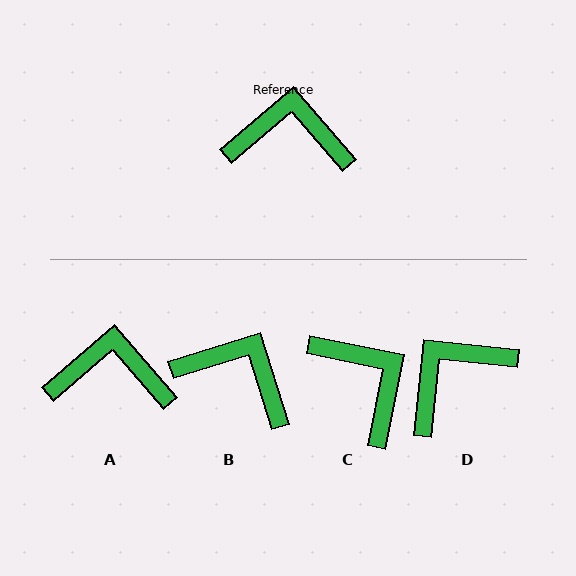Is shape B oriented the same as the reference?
No, it is off by about 23 degrees.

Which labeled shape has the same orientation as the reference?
A.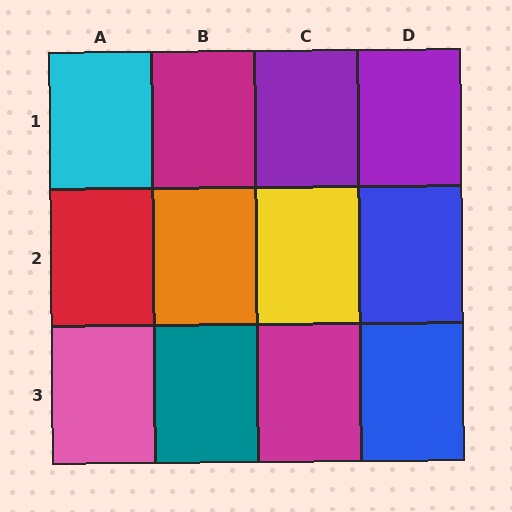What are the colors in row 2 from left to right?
Red, orange, yellow, blue.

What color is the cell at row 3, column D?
Blue.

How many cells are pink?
1 cell is pink.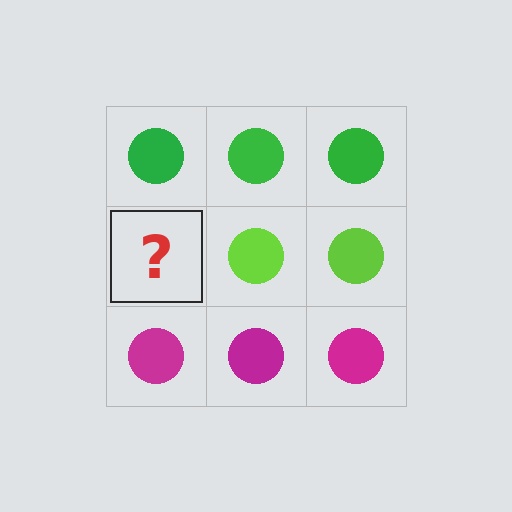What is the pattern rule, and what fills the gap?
The rule is that each row has a consistent color. The gap should be filled with a lime circle.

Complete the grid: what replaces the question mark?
The question mark should be replaced with a lime circle.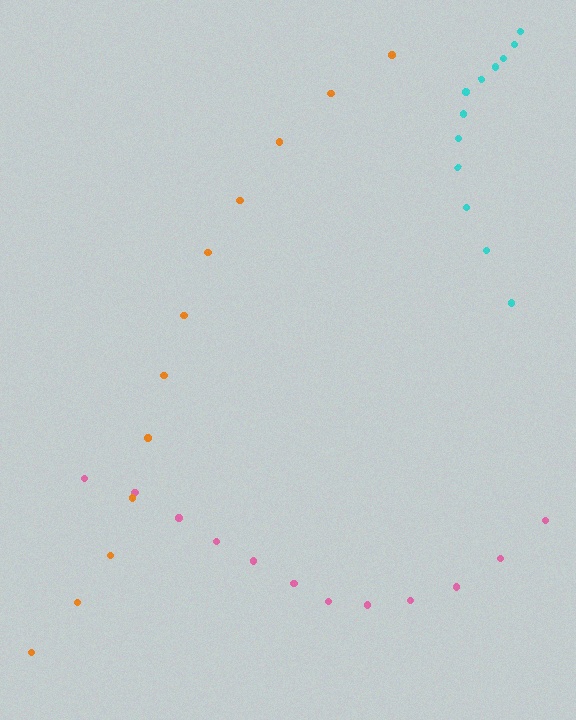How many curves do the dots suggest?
There are 3 distinct paths.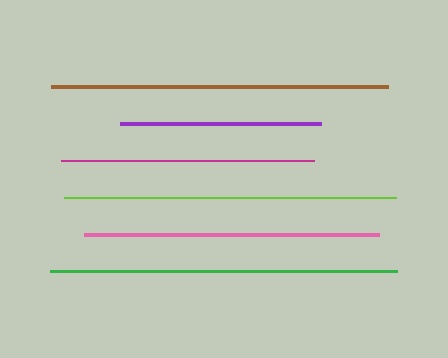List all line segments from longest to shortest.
From longest to shortest: green, brown, lime, pink, magenta, purple.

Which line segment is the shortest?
The purple line is the shortest at approximately 201 pixels.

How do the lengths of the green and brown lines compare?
The green and brown lines are approximately the same length.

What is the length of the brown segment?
The brown segment is approximately 336 pixels long.